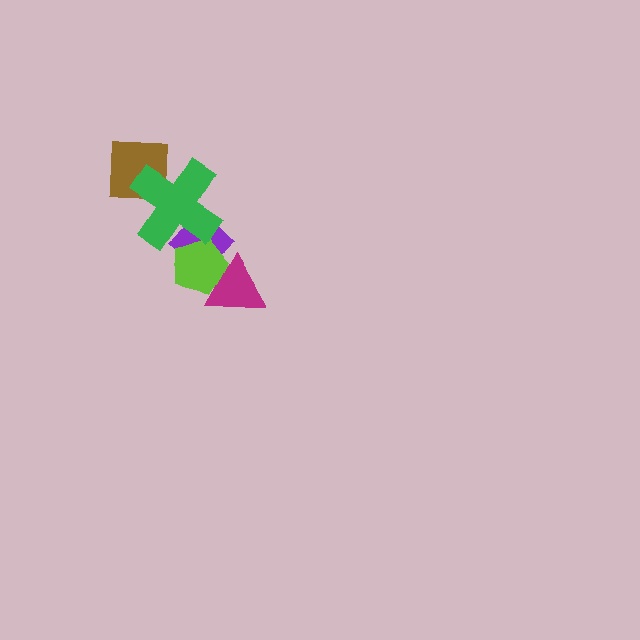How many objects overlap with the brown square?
1 object overlaps with the brown square.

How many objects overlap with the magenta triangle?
2 objects overlap with the magenta triangle.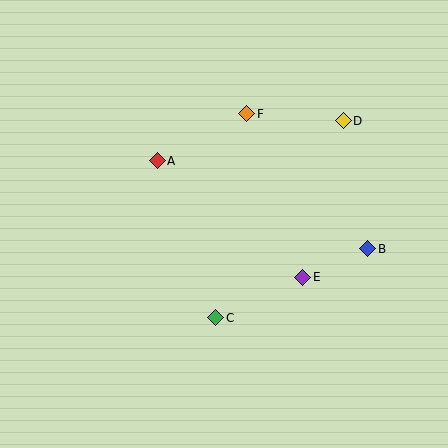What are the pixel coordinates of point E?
Point E is at (303, 277).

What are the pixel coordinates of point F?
Point F is at (247, 114).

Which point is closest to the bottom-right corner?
Point B is closest to the bottom-right corner.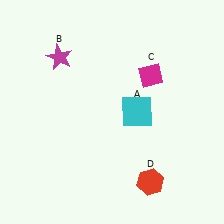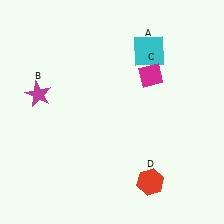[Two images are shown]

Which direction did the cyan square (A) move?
The cyan square (A) moved up.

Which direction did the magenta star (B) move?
The magenta star (B) moved down.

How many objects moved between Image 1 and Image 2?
2 objects moved between the two images.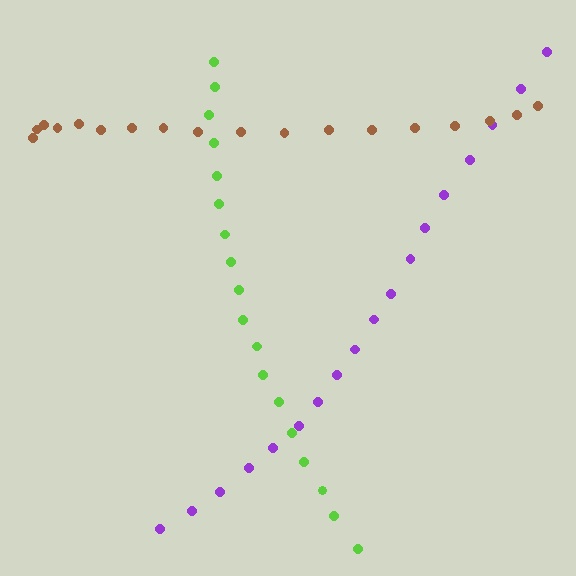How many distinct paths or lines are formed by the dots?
There are 3 distinct paths.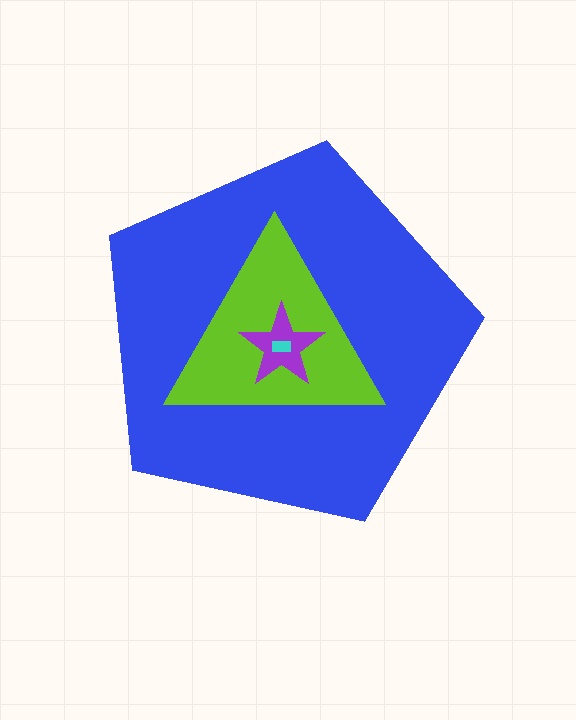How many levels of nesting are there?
4.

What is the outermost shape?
The blue pentagon.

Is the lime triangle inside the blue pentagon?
Yes.